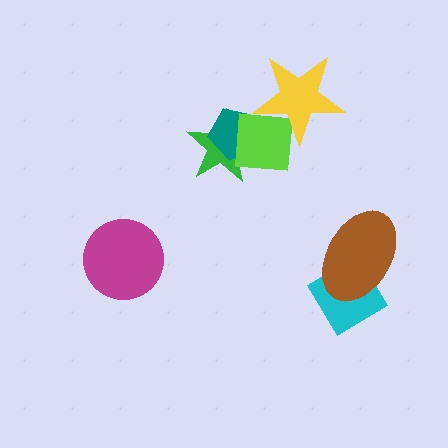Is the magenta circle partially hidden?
No, no other shape covers it.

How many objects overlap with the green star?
2 objects overlap with the green star.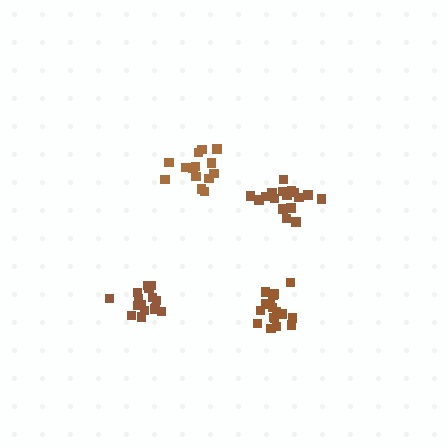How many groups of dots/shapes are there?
There are 4 groups.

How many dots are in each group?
Group 1: 17 dots, Group 2: 17 dots, Group 3: 14 dots, Group 4: 17 dots (65 total).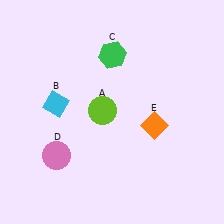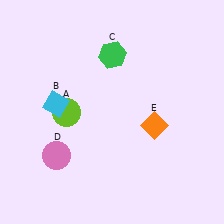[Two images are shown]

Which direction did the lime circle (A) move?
The lime circle (A) moved left.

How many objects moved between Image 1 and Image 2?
1 object moved between the two images.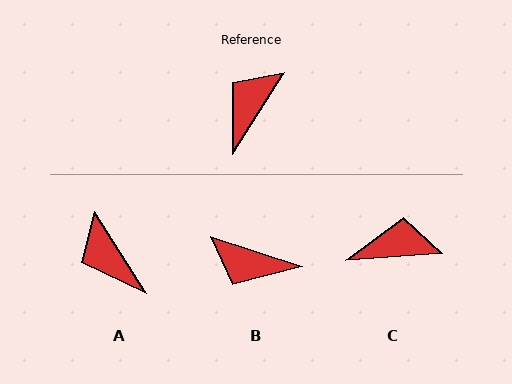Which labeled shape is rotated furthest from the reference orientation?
B, about 105 degrees away.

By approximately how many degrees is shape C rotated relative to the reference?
Approximately 54 degrees clockwise.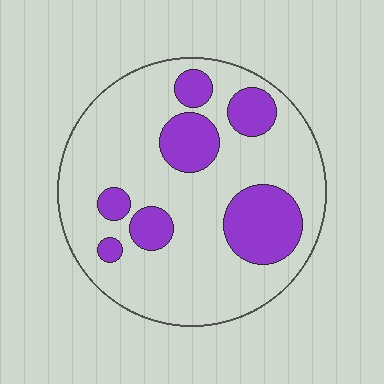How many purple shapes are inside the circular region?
7.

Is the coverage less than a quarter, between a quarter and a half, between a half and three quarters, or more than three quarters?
Less than a quarter.